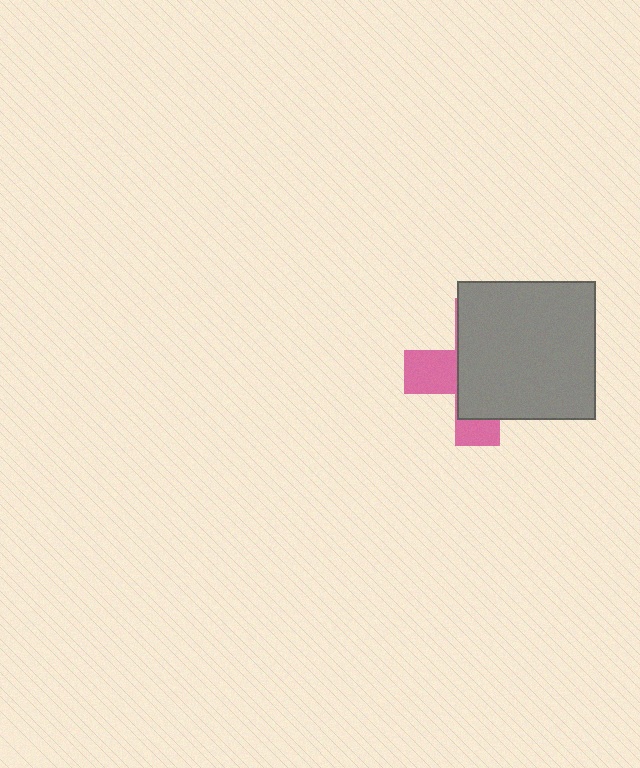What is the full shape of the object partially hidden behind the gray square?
The partially hidden object is a pink cross.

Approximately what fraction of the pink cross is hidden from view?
Roughly 67% of the pink cross is hidden behind the gray square.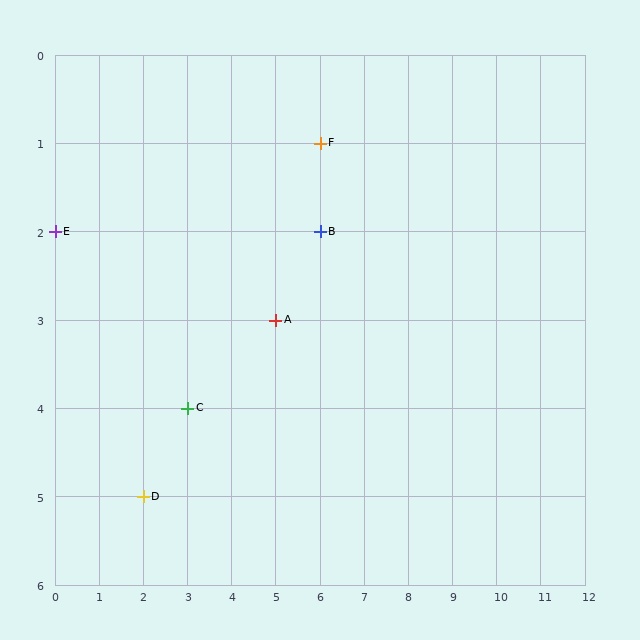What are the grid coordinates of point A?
Point A is at grid coordinates (5, 3).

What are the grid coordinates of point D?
Point D is at grid coordinates (2, 5).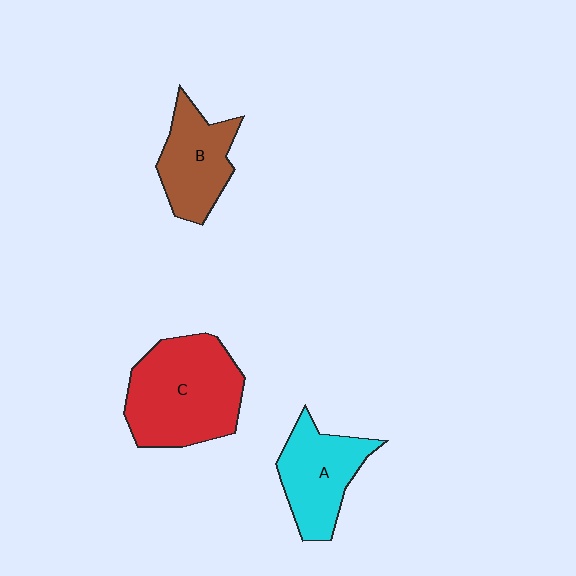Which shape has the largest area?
Shape C (red).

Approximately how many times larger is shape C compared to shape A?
Approximately 1.5 times.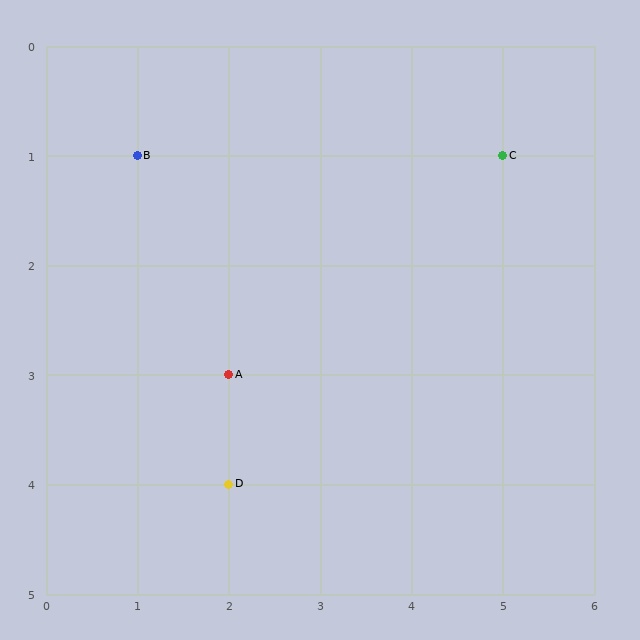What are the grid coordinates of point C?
Point C is at grid coordinates (5, 1).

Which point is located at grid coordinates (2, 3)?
Point A is at (2, 3).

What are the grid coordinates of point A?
Point A is at grid coordinates (2, 3).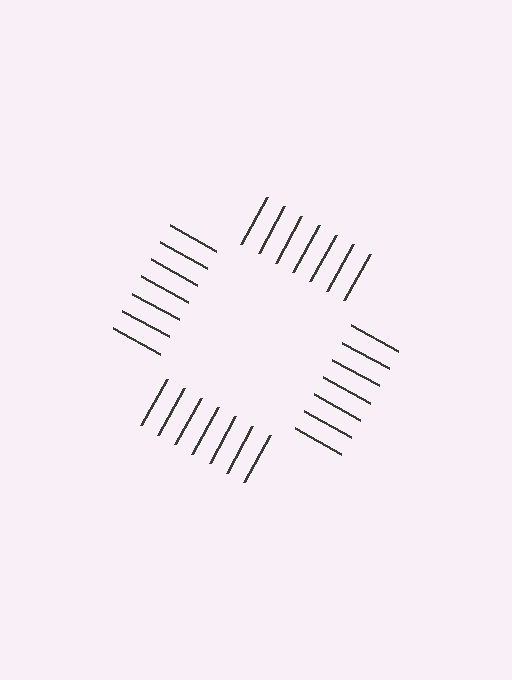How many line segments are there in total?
28 — 7 along each of the 4 edges.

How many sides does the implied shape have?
4 sides — the line-ends trace a square.